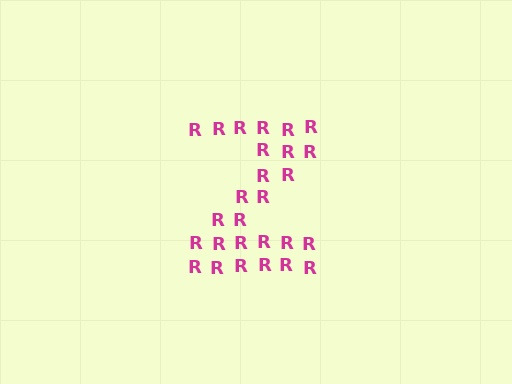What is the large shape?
The large shape is the letter Z.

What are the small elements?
The small elements are letter R's.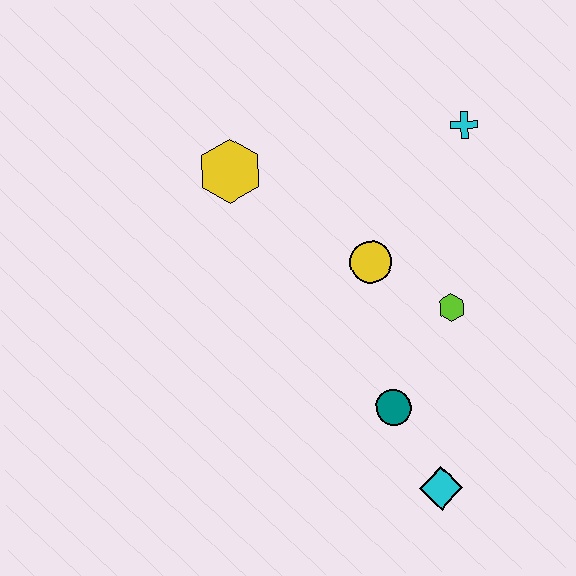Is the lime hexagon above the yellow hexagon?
No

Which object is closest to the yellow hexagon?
The yellow circle is closest to the yellow hexagon.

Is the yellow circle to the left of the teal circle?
Yes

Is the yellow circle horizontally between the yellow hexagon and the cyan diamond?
Yes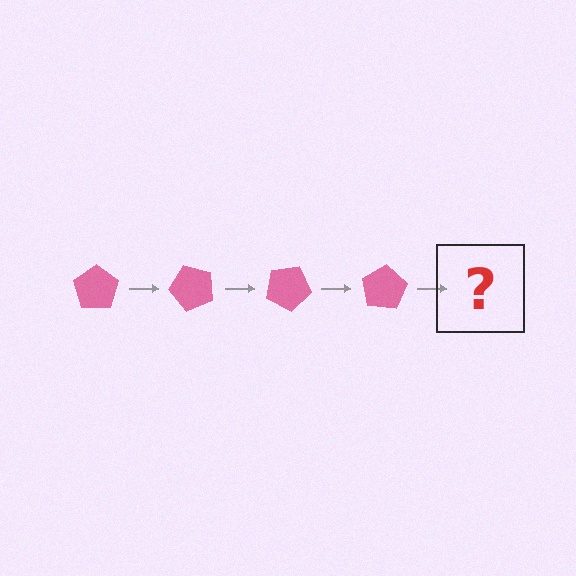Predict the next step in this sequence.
The next step is a pink pentagon rotated 200 degrees.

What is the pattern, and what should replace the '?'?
The pattern is that the pentagon rotates 50 degrees each step. The '?' should be a pink pentagon rotated 200 degrees.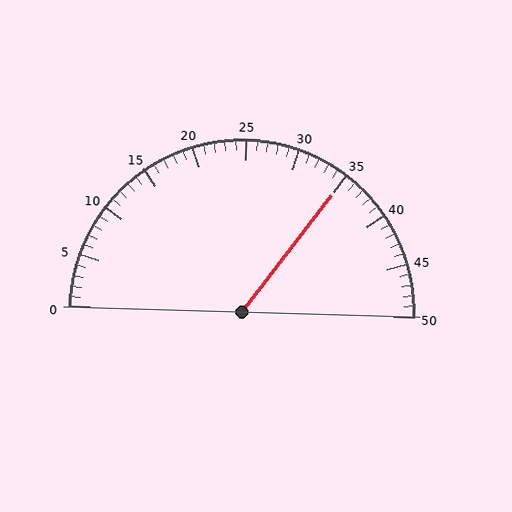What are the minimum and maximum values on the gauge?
The gauge ranges from 0 to 50.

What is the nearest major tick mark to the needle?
The nearest major tick mark is 35.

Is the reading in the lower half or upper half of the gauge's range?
The reading is in the upper half of the range (0 to 50).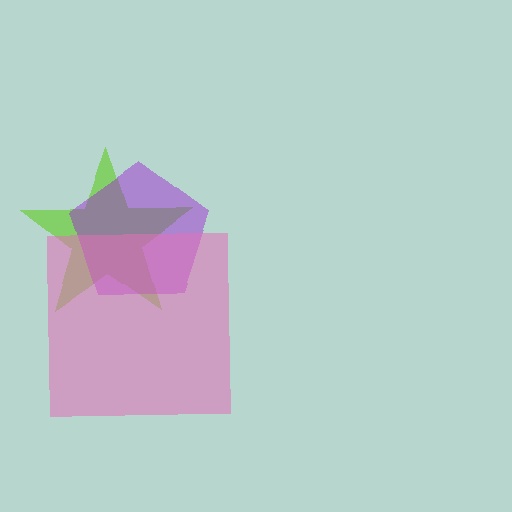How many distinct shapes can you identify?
There are 3 distinct shapes: a lime star, a purple pentagon, a pink square.